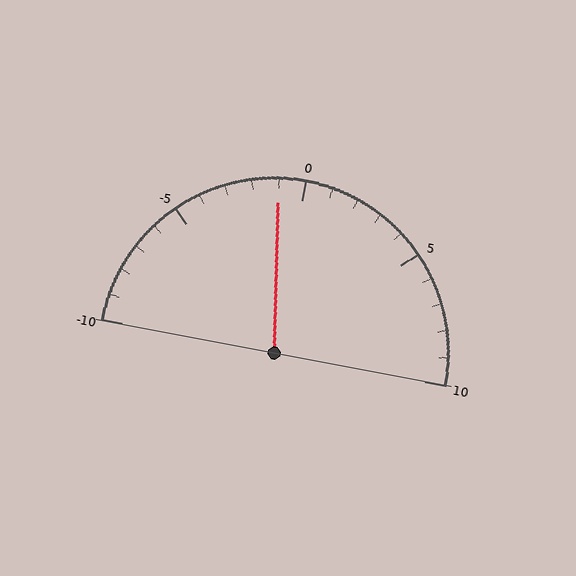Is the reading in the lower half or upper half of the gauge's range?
The reading is in the lower half of the range (-10 to 10).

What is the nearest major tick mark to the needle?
The nearest major tick mark is 0.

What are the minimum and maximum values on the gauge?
The gauge ranges from -10 to 10.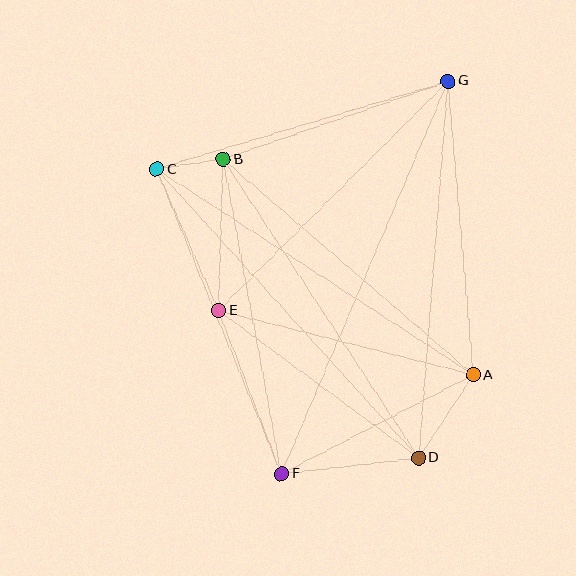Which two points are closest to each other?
Points B and C are closest to each other.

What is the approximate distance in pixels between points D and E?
The distance between D and E is approximately 248 pixels.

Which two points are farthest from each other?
Points F and G are farthest from each other.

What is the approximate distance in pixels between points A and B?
The distance between A and B is approximately 330 pixels.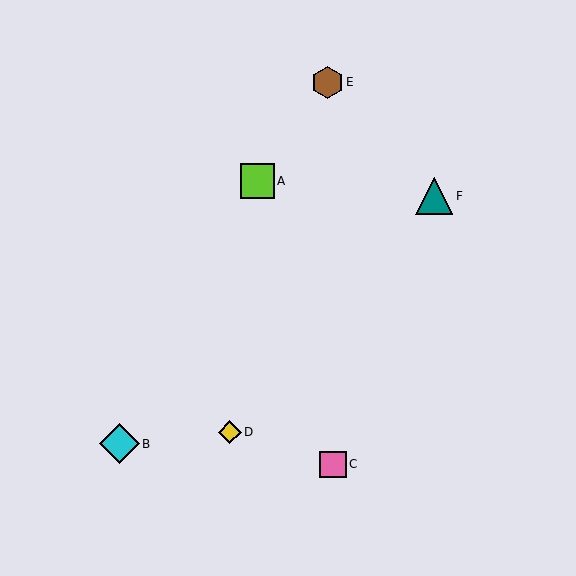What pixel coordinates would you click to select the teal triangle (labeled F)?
Click at (434, 196) to select the teal triangle F.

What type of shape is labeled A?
Shape A is a lime square.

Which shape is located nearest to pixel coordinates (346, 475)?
The pink square (labeled C) at (333, 464) is nearest to that location.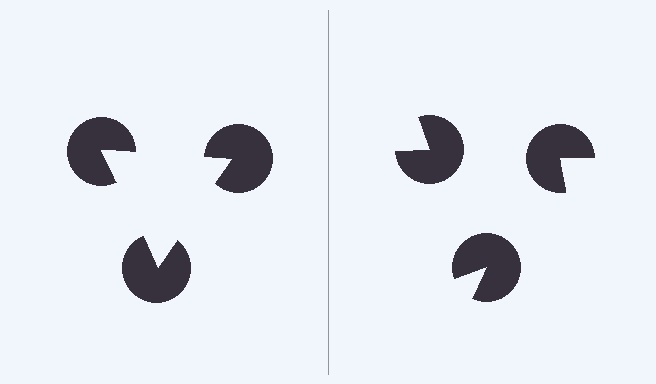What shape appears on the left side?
An illusory triangle.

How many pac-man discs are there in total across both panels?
6 — 3 on each side.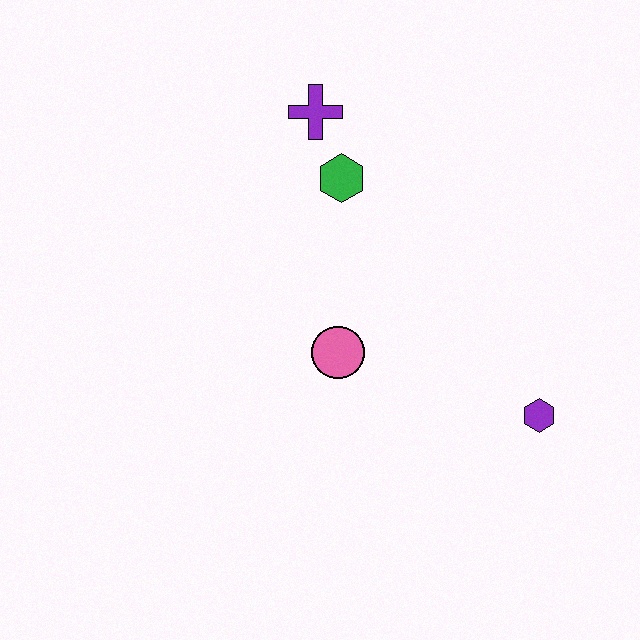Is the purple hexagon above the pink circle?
No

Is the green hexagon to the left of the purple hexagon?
Yes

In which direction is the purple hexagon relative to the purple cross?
The purple hexagon is below the purple cross.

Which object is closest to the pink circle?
The green hexagon is closest to the pink circle.